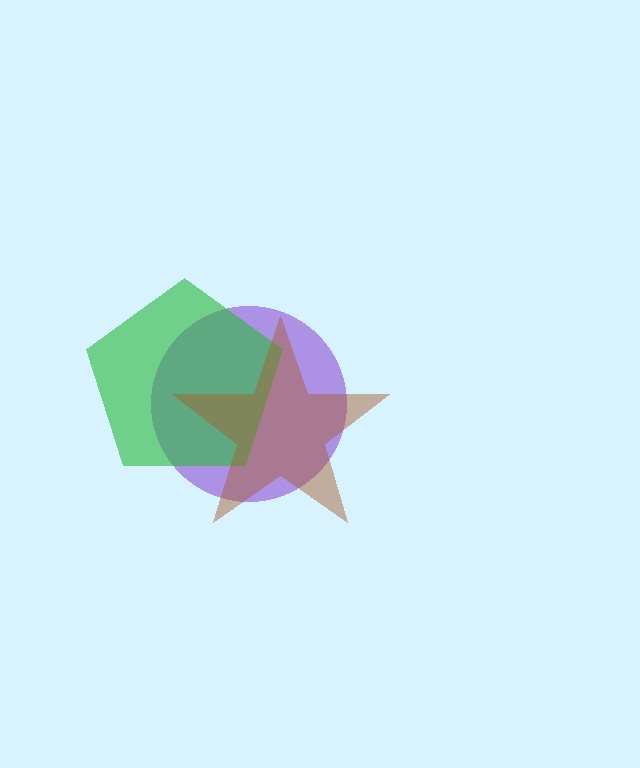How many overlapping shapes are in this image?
There are 3 overlapping shapes in the image.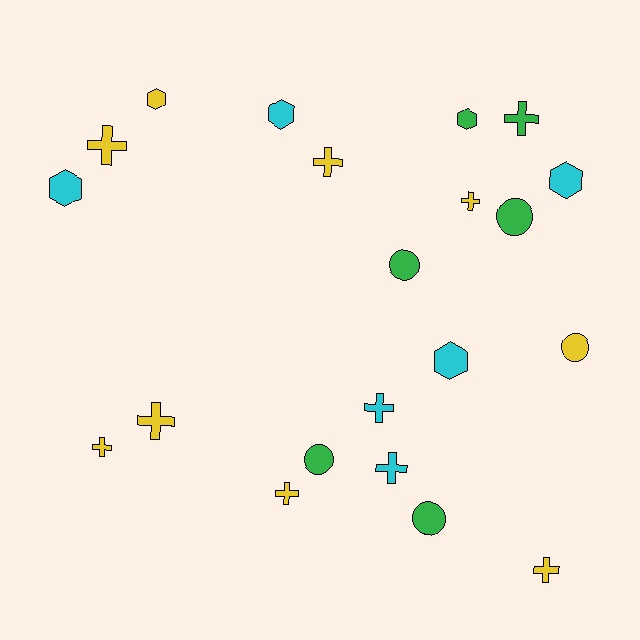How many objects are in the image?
There are 21 objects.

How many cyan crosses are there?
There are 2 cyan crosses.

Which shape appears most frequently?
Cross, with 10 objects.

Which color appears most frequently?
Yellow, with 9 objects.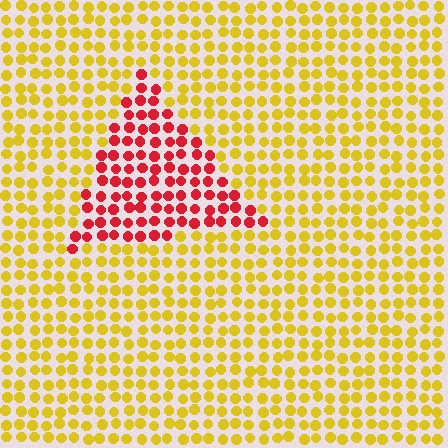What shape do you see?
I see a triangle.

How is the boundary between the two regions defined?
The boundary is defined purely by a slight shift in hue (about 60 degrees). Spacing, size, and orientation are identical on both sides.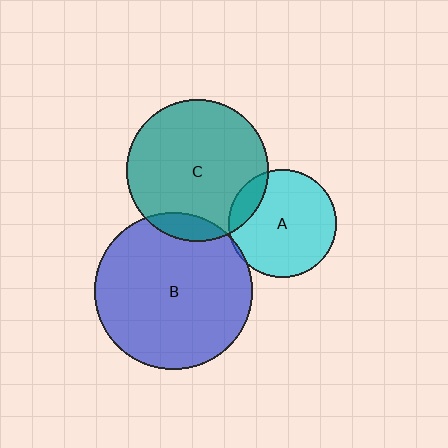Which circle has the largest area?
Circle B (blue).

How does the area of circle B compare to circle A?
Approximately 2.1 times.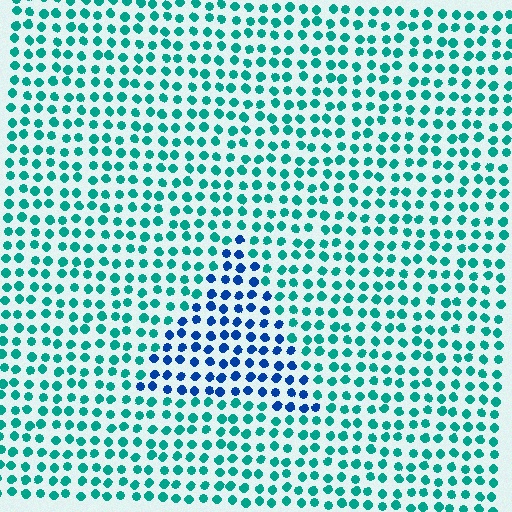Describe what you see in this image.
The image is filled with small teal elements in a uniform arrangement. A triangle-shaped region is visible where the elements are tinted to a slightly different hue, forming a subtle color boundary.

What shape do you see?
I see a triangle.